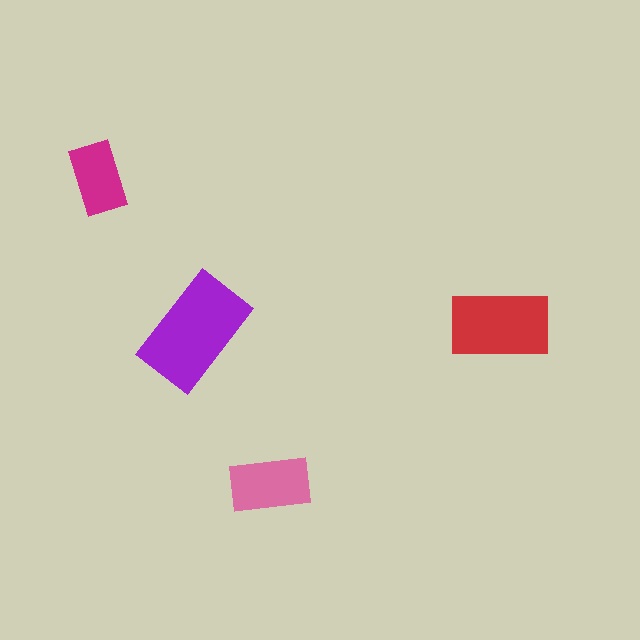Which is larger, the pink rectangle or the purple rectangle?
The purple one.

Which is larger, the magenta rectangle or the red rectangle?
The red one.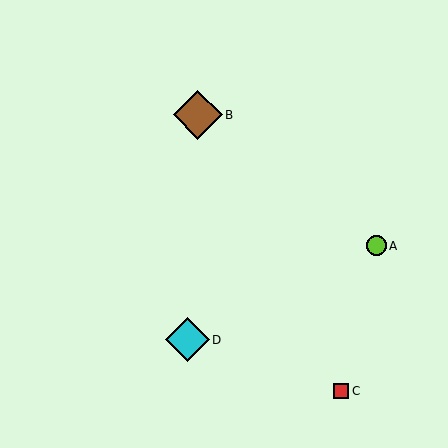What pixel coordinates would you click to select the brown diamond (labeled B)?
Click at (198, 115) to select the brown diamond B.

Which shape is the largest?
The brown diamond (labeled B) is the largest.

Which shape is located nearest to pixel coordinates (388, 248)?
The lime circle (labeled A) at (376, 246) is nearest to that location.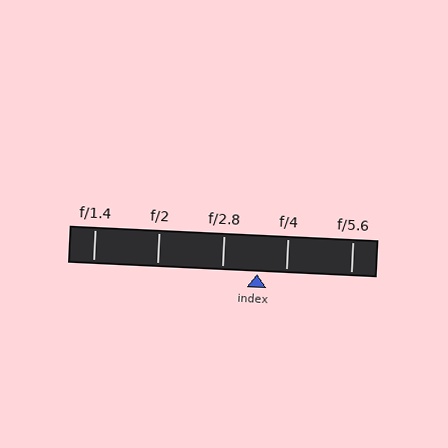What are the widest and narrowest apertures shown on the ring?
The widest aperture shown is f/1.4 and the narrowest is f/5.6.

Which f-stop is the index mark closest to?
The index mark is closest to f/4.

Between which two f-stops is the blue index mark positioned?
The index mark is between f/2.8 and f/4.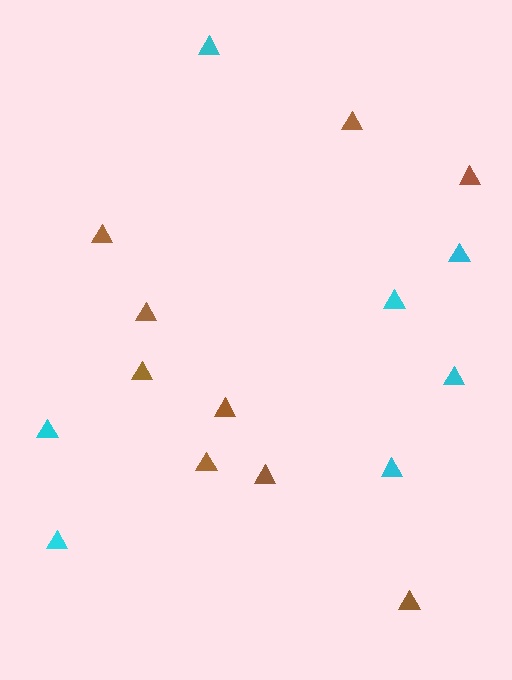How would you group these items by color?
There are 2 groups: one group of brown triangles (9) and one group of cyan triangles (7).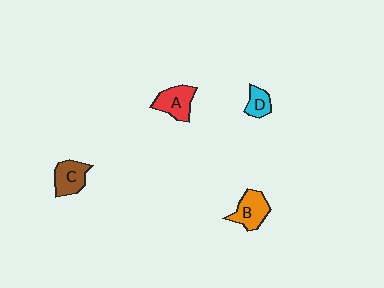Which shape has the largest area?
Shape B (orange).